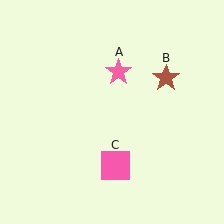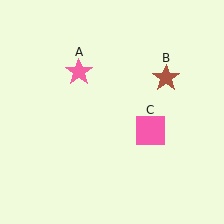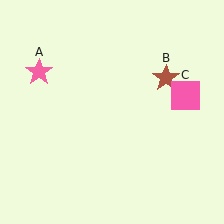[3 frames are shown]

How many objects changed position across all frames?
2 objects changed position: pink star (object A), pink square (object C).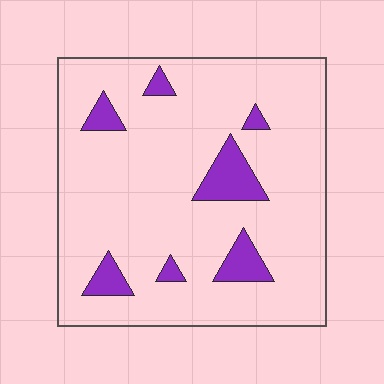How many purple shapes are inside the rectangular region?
7.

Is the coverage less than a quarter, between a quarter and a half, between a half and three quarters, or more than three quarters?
Less than a quarter.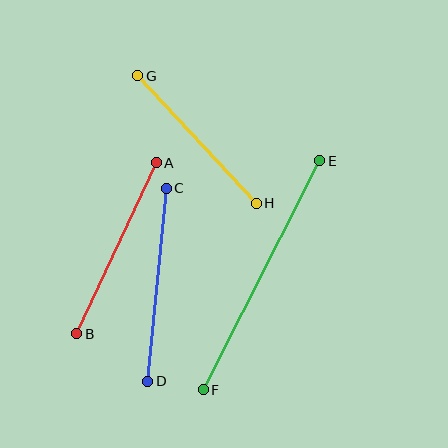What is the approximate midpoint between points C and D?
The midpoint is at approximately (157, 285) pixels.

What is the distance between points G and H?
The distance is approximately 174 pixels.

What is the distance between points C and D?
The distance is approximately 194 pixels.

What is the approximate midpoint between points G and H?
The midpoint is at approximately (197, 139) pixels.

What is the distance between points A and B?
The distance is approximately 188 pixels.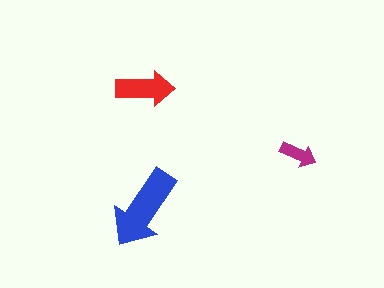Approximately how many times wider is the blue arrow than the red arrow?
About 1.5 times wider.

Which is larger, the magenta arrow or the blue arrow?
The blue one.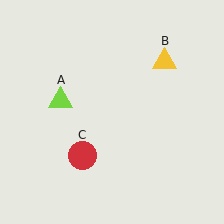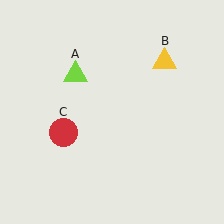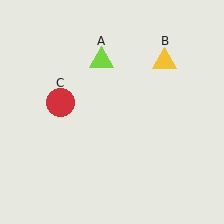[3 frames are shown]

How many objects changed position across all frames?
2 objects changed position: lime triangle (object A), red circle (object C).